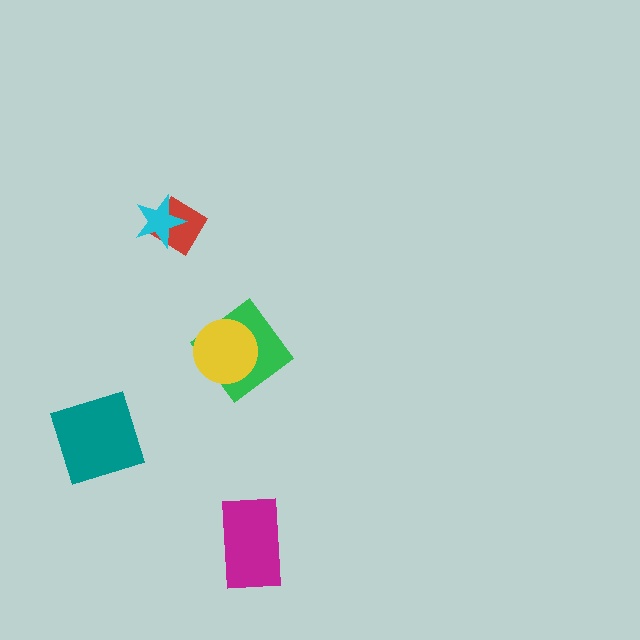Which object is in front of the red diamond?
The cyan star is in front of the red diamond.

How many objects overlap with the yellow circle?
1 object overlaps with the yellow circle.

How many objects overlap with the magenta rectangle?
0 objects overlap with the magenta rectangle.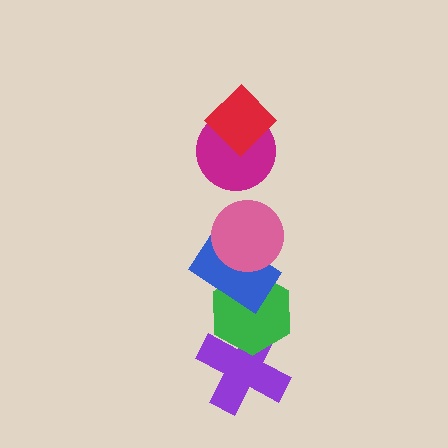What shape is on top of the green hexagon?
The blue rectangle is on top of the green hexagon.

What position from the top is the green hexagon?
The green hexagon is 5th from the top.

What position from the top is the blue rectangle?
The blue rectangle is 4th from the top.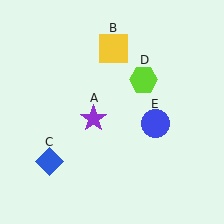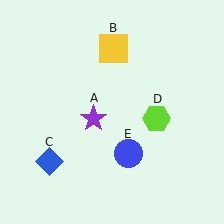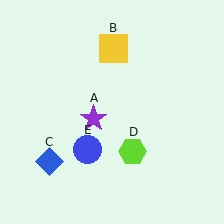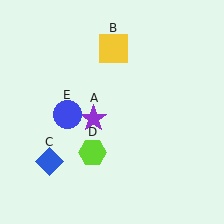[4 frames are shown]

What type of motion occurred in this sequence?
The lime hexagon (object D), blue circle (object E) rotated clockwise around the center of the scene.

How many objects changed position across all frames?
2 objects changed position: lime hexagon (object D), blue circle (object E).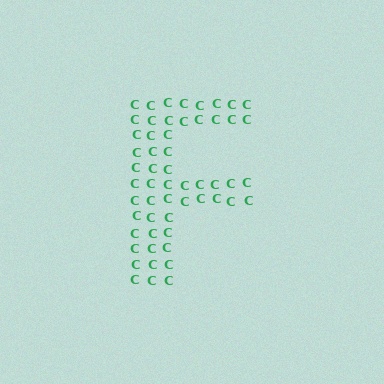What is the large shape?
The large shape is the letter F.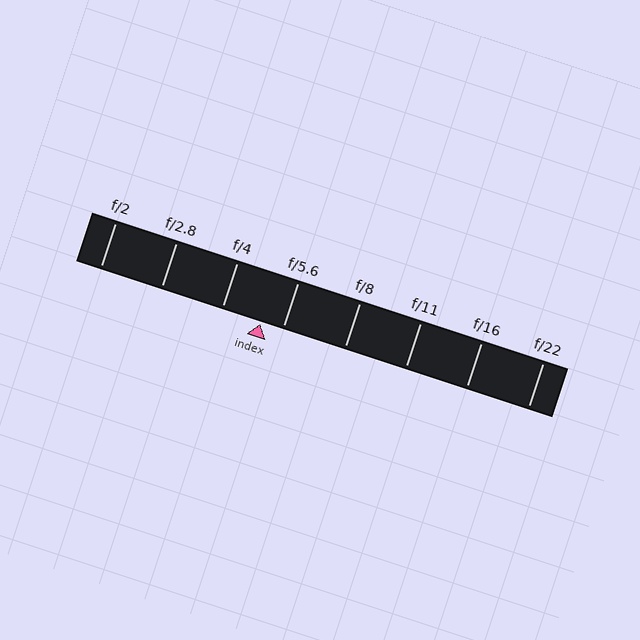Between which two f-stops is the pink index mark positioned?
The index mark is between f/4 and f/5.6.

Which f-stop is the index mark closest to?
The index mark is closest to f/5.6.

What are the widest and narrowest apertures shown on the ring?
The widest aperture shown is f/2 and the narrowest is f/22.